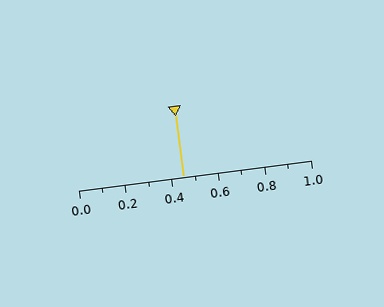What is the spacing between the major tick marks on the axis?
The major ticks are spaced 0.2 apart.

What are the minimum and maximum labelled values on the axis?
The axis runs from 0.0 to 1.0.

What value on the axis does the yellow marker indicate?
The marker indicates approximately 0.45.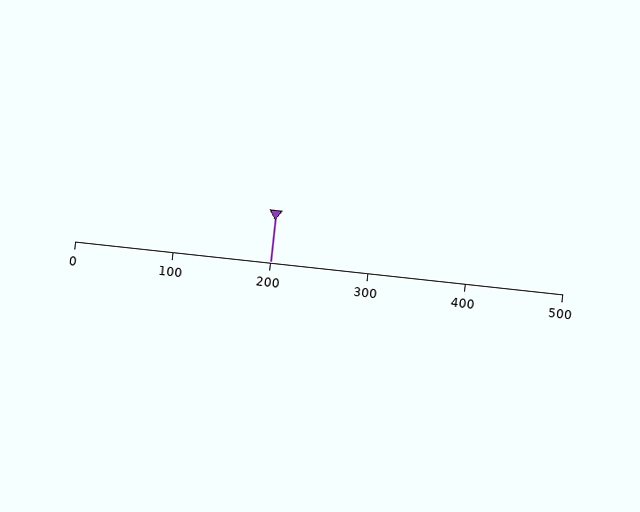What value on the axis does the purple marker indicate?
The marker indicates approximately 200.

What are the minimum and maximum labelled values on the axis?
The axis runs from 0 to 500.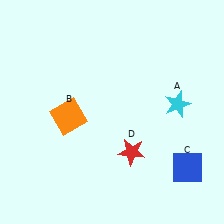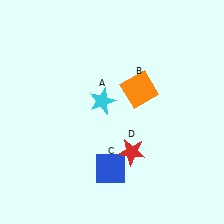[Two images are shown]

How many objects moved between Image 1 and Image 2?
3 objects moved between the two images.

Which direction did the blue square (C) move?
The blue square (C) moved left.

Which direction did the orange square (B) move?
The orange square (B) moved right.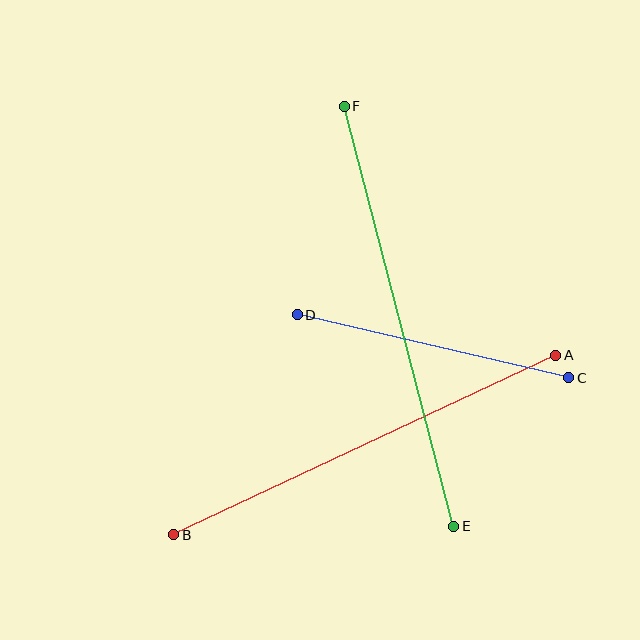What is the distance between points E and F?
The distance is approximately 434 pixels.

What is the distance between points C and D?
The distance is approximately 279 pixels.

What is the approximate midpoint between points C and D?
The midpoint is at approximately (433, 346) pixels.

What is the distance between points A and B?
The distance is approximately 422 pixels.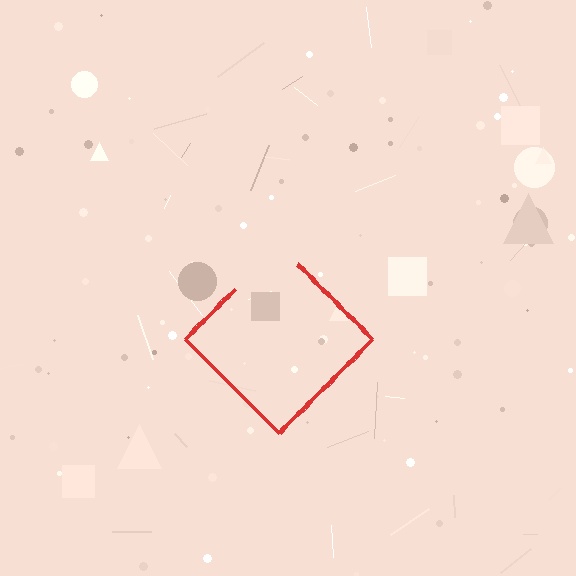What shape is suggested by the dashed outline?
The dashed outline suggests a diamond.